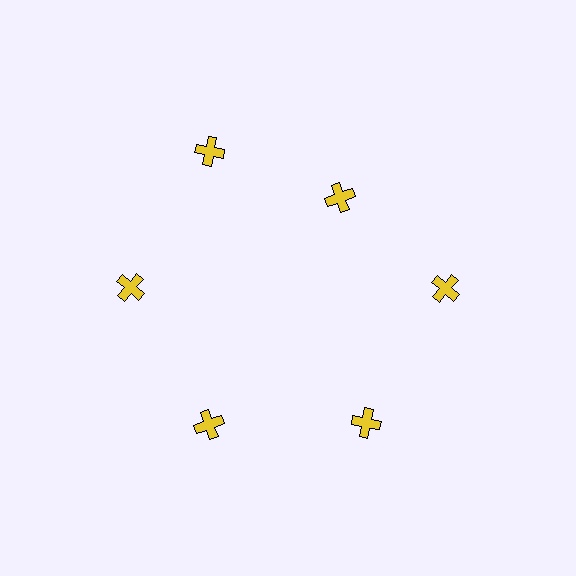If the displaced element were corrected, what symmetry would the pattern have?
It would have 6-fold rotational symmetry — the pattern would map onto itself every 60 degrees.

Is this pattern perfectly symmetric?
No. The 6 yellow crosses are arranged in a ring, but one element near the 1 o'clock position is pulled inward toward the center, breaking the 6-fold rotational symmetry.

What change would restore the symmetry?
The symmetry would be restored by moving it outward, back onto the ring so that all 6 crosses sit at equal angles and equal distance from the center.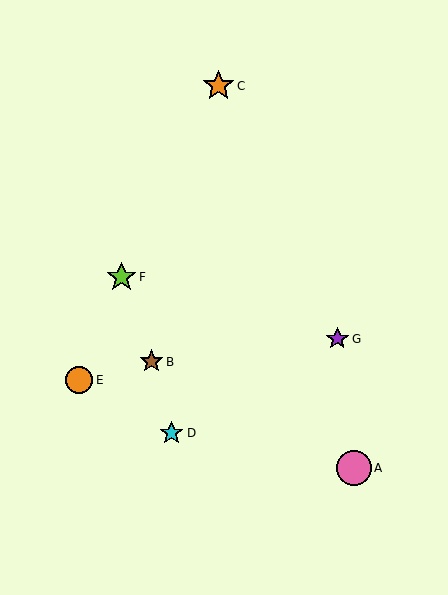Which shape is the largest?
The pink circle (labeled A) is the largest.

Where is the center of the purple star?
The center of the purple star is at (337, 339).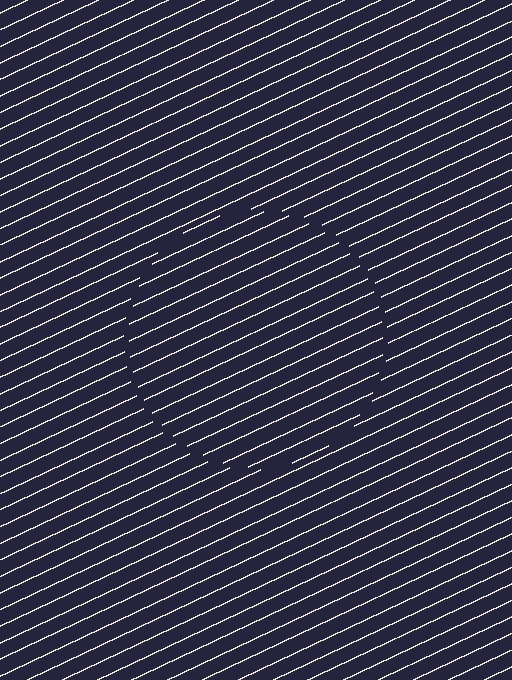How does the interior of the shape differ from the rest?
The interior of the shape contains the same grating, shifted by half a period — the contour is defined by the phase discontinuity where line-ends from the inner and outer gratings abut.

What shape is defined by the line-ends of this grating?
An illusory circle. The interior of the shape contains the same grating, shifted by half a period — the contour is defined by the phase discontinuity where line-ends from the inner and outer gratings abut.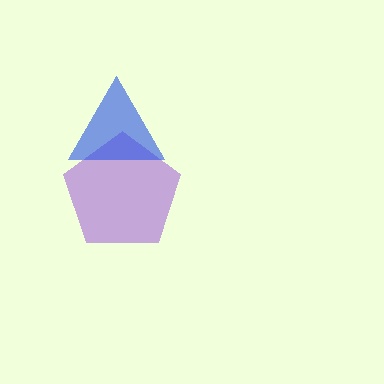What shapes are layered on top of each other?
The layered shapes are: a purple pentagon, a blue triangle.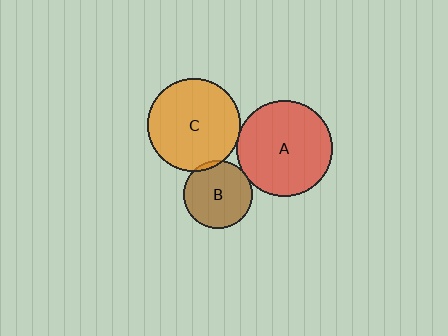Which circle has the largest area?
Circle A (red).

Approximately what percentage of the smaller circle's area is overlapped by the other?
Approximately 5%.